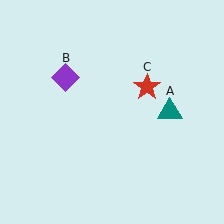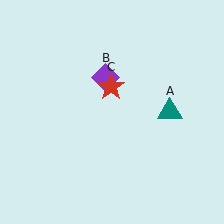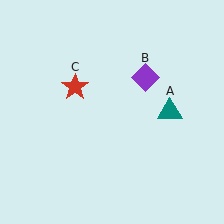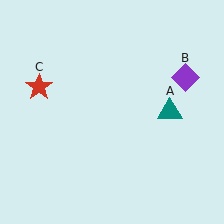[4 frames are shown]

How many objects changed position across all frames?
2 objects changed position: purple diamond (object B), red star (object C).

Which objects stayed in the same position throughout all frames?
Teal triangle (object A) remained stationary.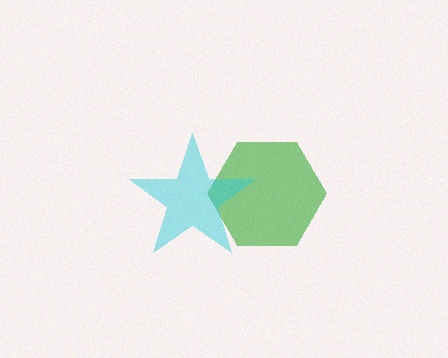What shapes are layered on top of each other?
The layered shapes are: a green hexagon, a cyan star.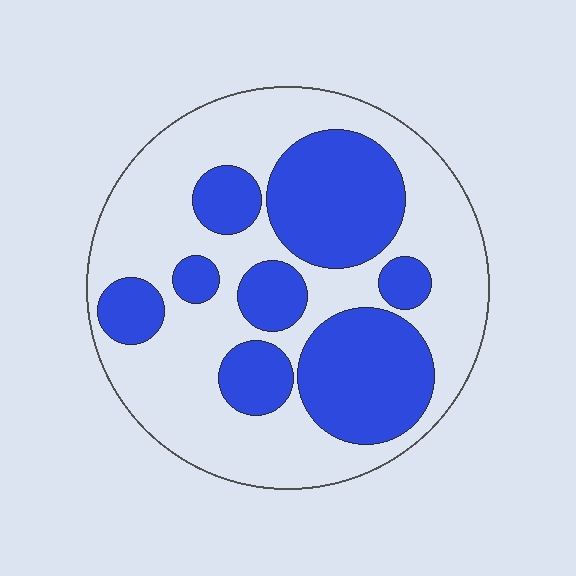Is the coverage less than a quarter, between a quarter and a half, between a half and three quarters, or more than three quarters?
Between a quarter and a half.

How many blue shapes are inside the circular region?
8.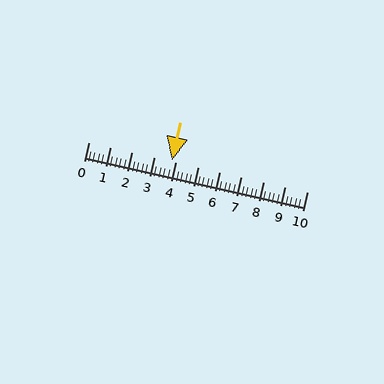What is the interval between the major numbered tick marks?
The major tick marks are spaced 1 units apart.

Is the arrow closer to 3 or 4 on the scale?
The arrow is closer to 4.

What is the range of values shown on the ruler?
The ruler shows values from 0 to 10.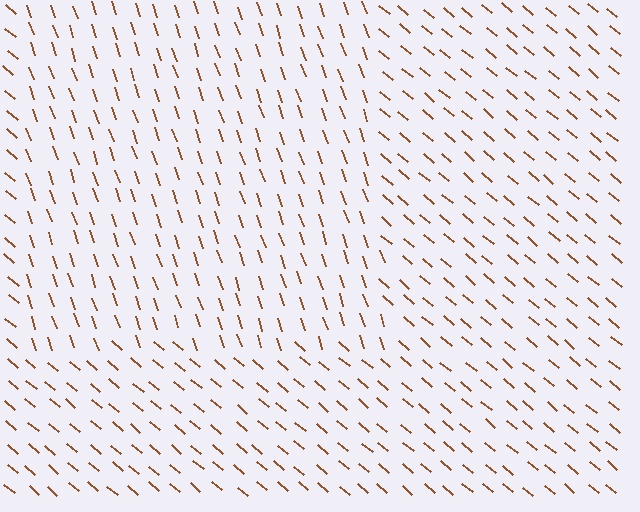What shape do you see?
I see a rectangle.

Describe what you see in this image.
The image is filled with small brown line segments. A rectangle region in the image has lines oriented differently from the surrounding lines, creating a visible texture boundary.